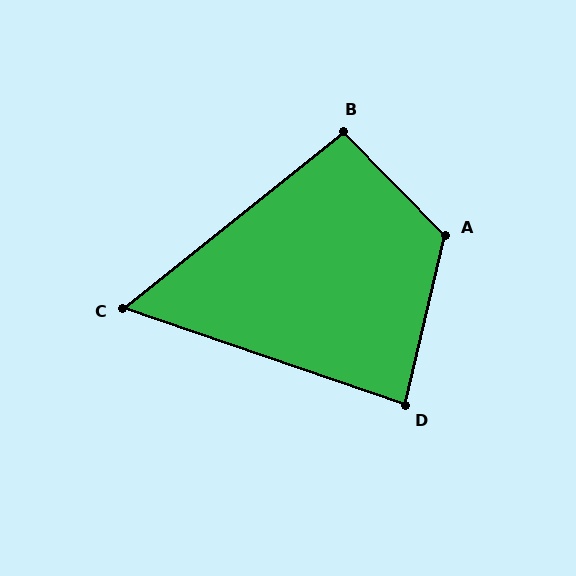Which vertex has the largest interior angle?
A, at approximately 122 degrees.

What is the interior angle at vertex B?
Approximately 96 degrees (obtuse).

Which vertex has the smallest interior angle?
C, at approximately 58 degrees.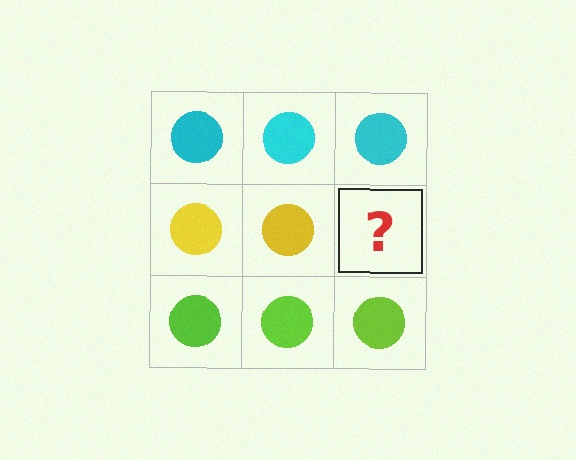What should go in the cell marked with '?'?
The missing cell should contain a yellow circle.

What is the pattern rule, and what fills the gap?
The rule is that each row has a consistent color. The gap should be filled with a yellow circle.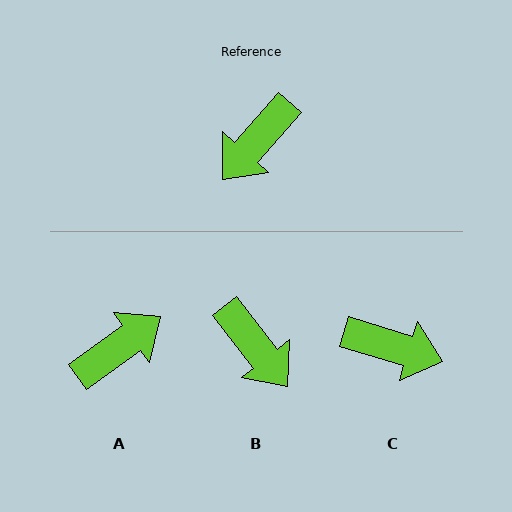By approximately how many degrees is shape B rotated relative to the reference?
Approximately 79 degrees counter-clockwise.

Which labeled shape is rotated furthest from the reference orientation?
A, about 167 degrees away.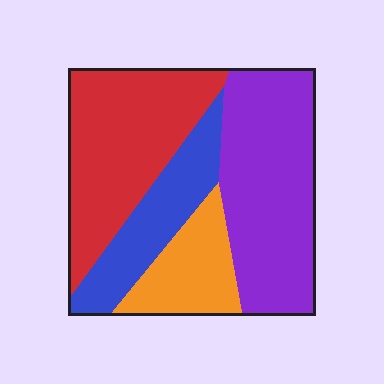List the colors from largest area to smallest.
From largest to smallest: purple, red, blue, orange.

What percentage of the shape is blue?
Blue covers roughly 20% of the shape.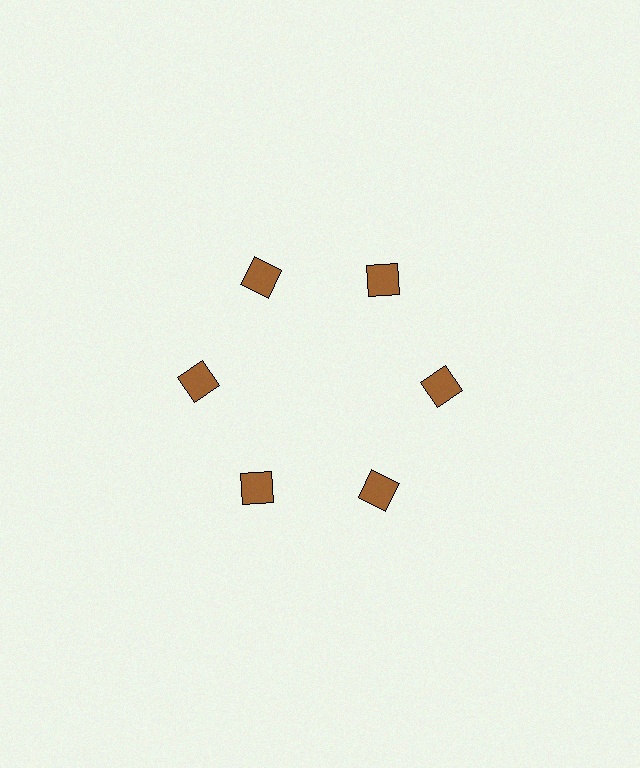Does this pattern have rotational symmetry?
Yes, this pattern has 6-fold rotational symmetry. It looks the same after rotating 60 degrees around the center.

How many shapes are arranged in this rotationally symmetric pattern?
There are 6 shapes, arranged in 6 groups of 1.